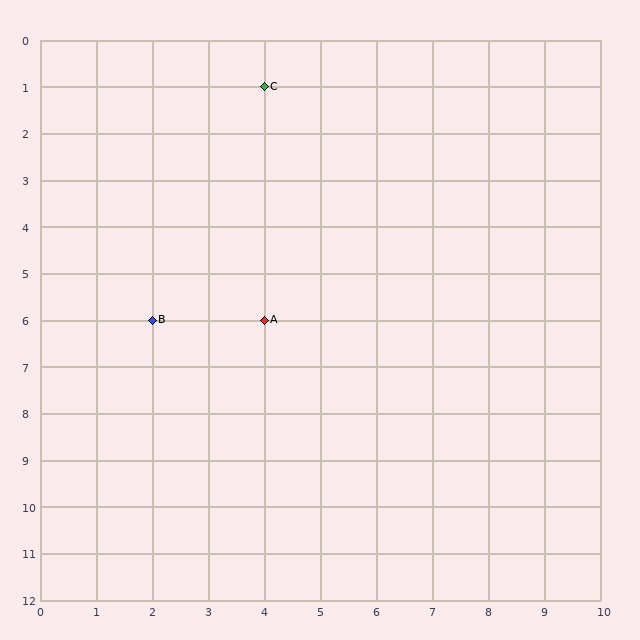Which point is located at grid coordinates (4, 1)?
Point C is at (4, 1).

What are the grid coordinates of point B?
Point B is at grid coordinates (2, 6).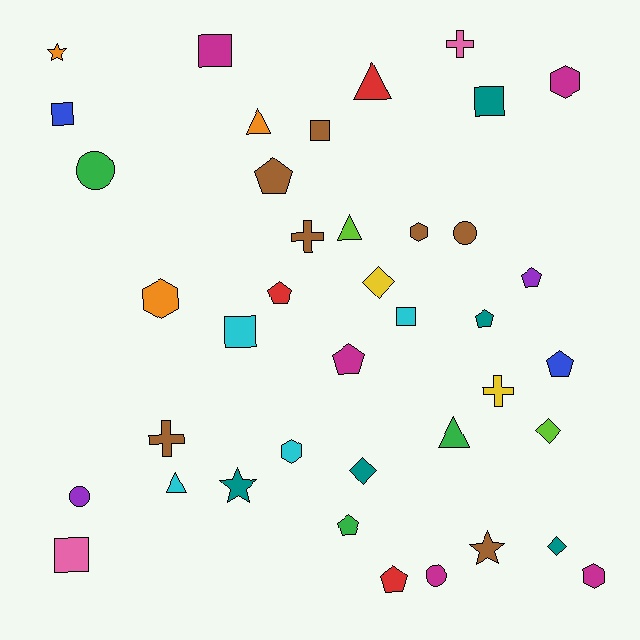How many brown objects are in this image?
There are 7 brown objects.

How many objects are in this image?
There are 40 objects.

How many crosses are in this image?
There are 4 crosses.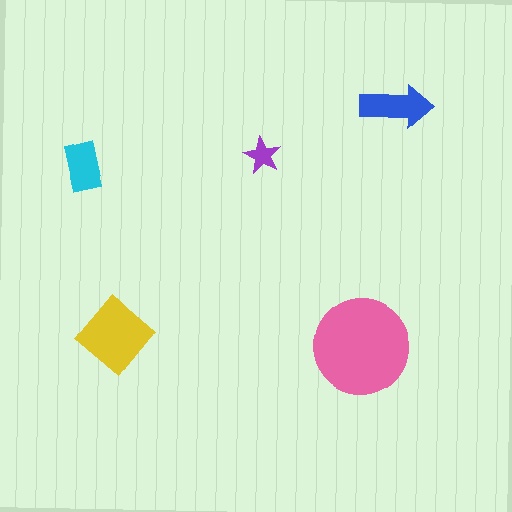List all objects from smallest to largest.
The purple star, the cyan rectangle, the blue arrow, the yellow diamond, the pink circle.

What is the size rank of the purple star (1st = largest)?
5th.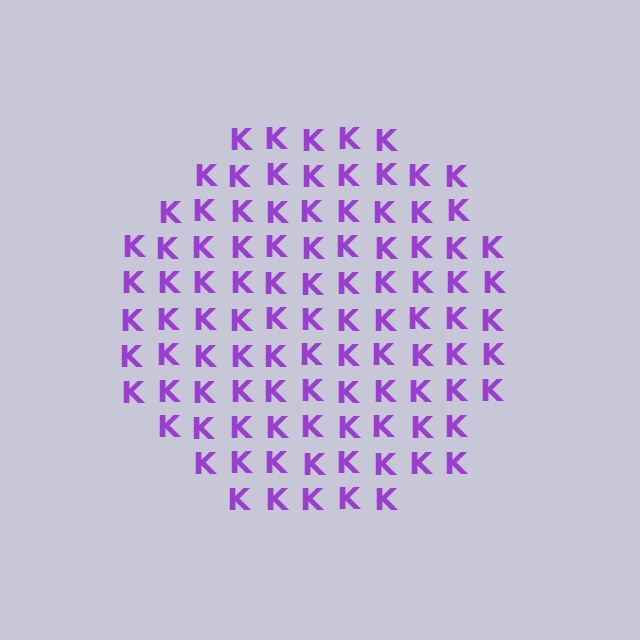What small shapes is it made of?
It is made of small letter K's.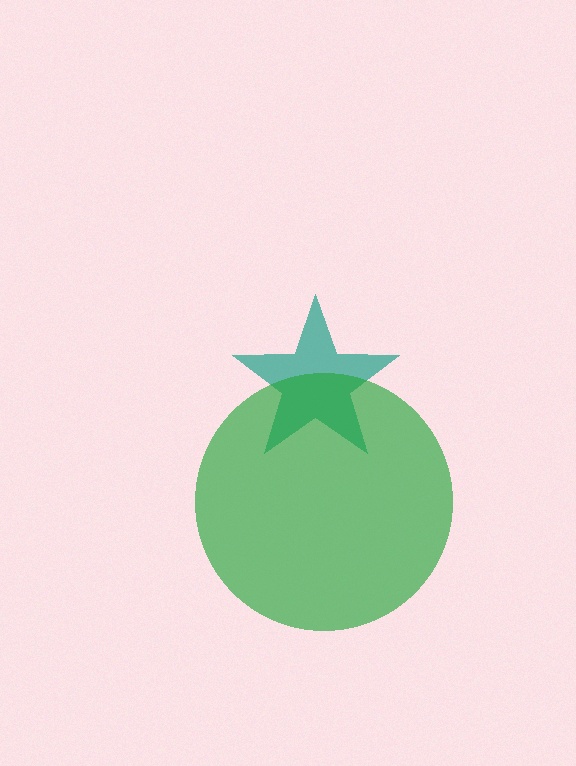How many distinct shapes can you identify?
There are 2 distinct shapes: a teal star, a green circle.